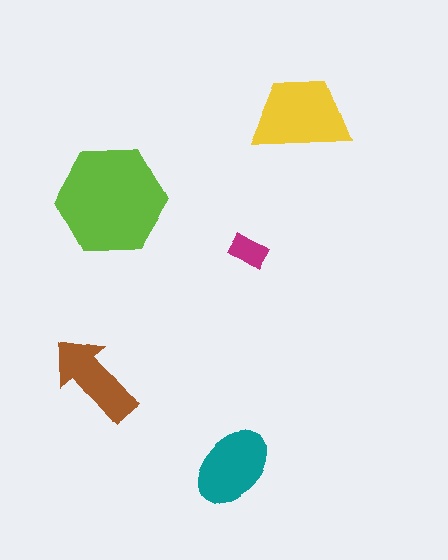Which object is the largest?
The lime hexagon.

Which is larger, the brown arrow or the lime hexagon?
The lime hexagon.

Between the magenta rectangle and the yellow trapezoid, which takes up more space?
The yellow trapezoid.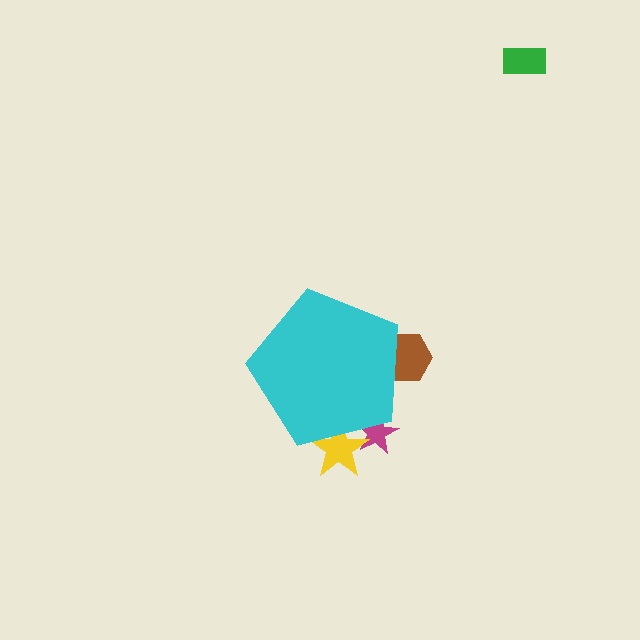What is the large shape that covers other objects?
A cyan pentagon.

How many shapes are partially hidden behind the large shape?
3 shapes are partially hidden.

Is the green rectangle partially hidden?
No, the green rectangle is fully visible.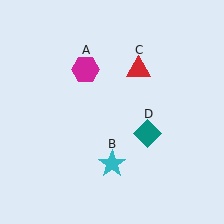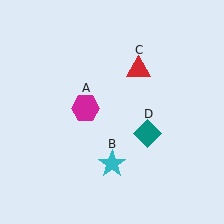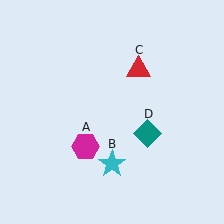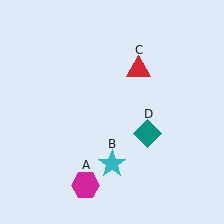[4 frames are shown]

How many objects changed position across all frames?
1 object changed position: magenta hexagon (object A).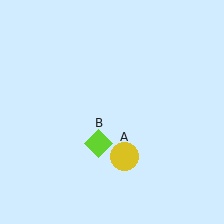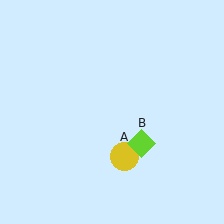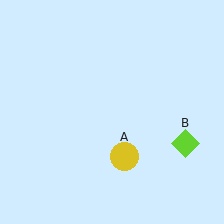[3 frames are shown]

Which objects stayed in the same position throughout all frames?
Yellow circle (object A) remained stationary.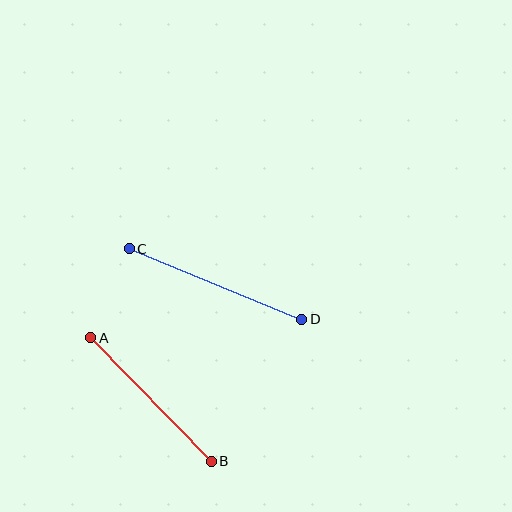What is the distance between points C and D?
The distance is approximately 186 pixels.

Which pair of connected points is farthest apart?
Points C and D are farthest apart.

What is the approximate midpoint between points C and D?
The midpoint is at approximately (215, 284) pixels.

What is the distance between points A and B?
The distance is approximately 172 pixels.